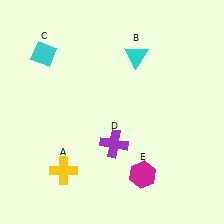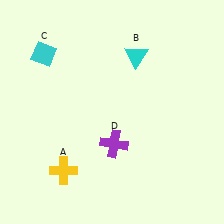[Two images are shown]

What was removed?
The magenta hexagon (E) was removed in Image 2.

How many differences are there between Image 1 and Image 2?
There is 1 difference between the two images.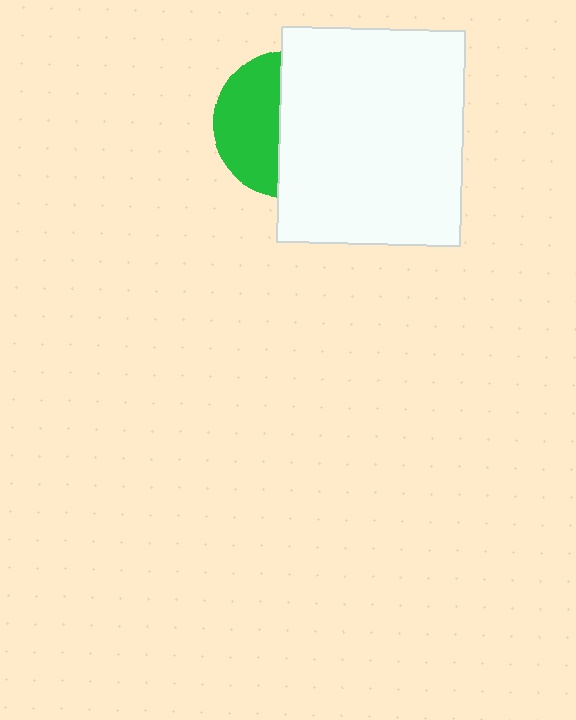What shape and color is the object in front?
The object in front is a white rectangle.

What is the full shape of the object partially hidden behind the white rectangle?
The partially hidden object is a green circle.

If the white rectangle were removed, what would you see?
You would see the complete green circle.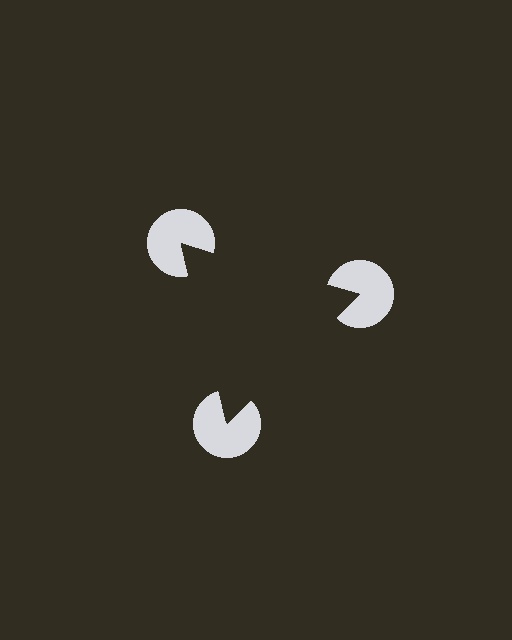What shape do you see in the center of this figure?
An illusory triangle — its edges are inferred from the aligned wedge cuts in the pac-man discs, not physically drawn.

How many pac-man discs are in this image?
There are 3 — one at each vertex of the illusory triangle.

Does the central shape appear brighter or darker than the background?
It typically appears slightly darker than the background, even though no actual brightness change is drawn.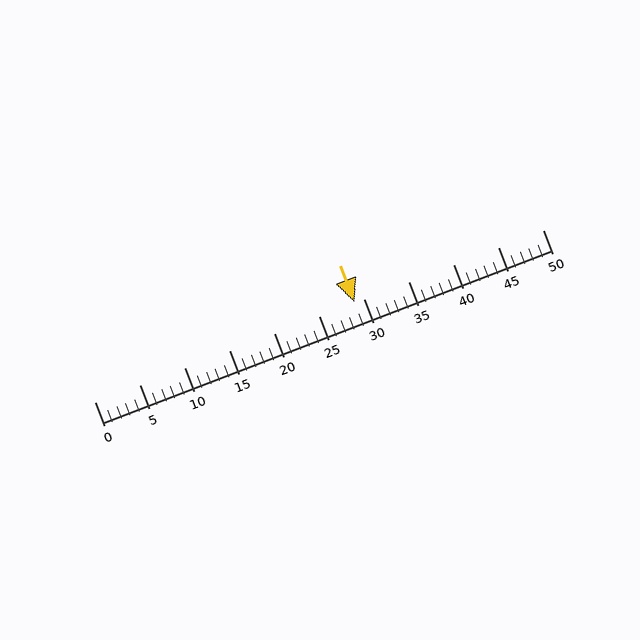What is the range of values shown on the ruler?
The ruler shows values from 0 to 50.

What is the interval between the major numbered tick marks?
The major tick marks are spaced 5 units apart.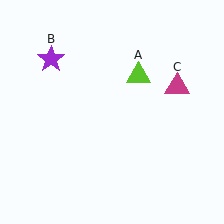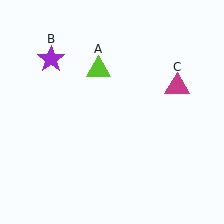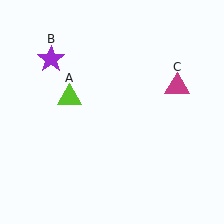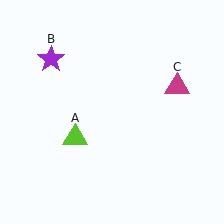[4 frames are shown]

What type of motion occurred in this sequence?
The lime triangle (object A) rotated counterclockwise around the center of the scene.